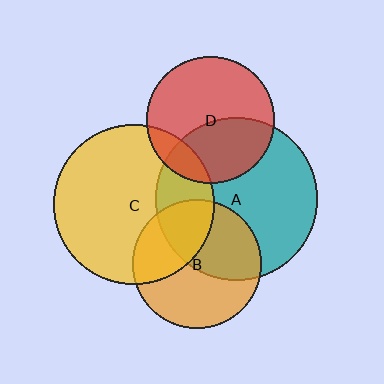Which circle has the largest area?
Circle A (teal).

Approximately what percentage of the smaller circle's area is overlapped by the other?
Approximately 35%.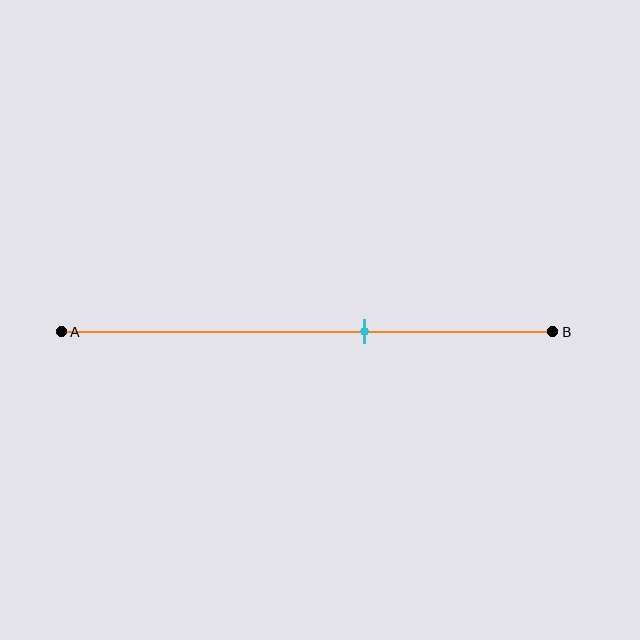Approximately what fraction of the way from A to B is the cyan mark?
The cyan mark is approximately 60% of the way from A to B.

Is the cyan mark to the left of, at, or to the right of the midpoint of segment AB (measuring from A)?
The cyan mark is to the right of the midpoint of segment AB.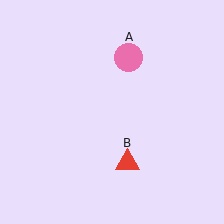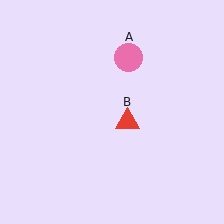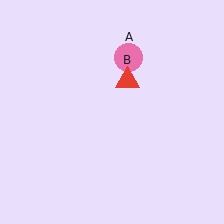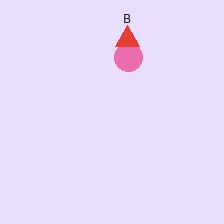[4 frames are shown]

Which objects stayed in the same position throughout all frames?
Pink circle (object A) remained stationary.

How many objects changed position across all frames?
1 object changed position: red triangle (object B).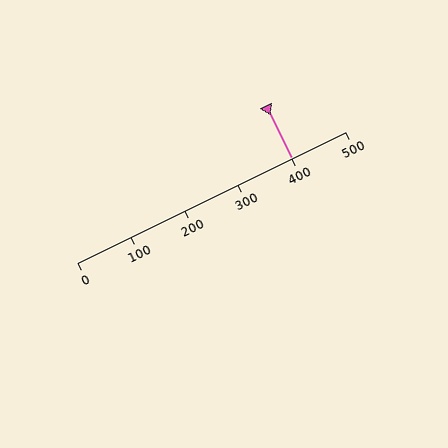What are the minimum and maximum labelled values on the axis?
The axis runs from 0 to 500.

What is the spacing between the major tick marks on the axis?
The major ticks are spaced 100 apart.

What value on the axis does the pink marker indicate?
The marker indicates approximately 400.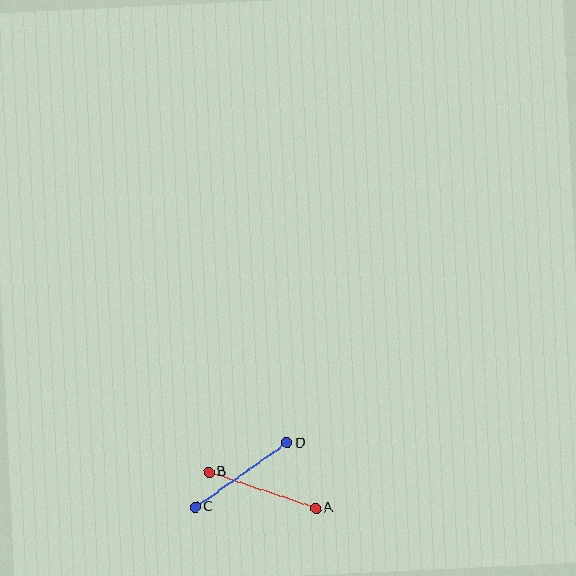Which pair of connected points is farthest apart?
Points A and B are farthest apart.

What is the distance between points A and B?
The distance is approximately 113 pixels.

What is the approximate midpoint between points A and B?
The midpoint is at approximately (262, 490) pixels.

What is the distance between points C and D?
The distance is approximately 112 pixels.